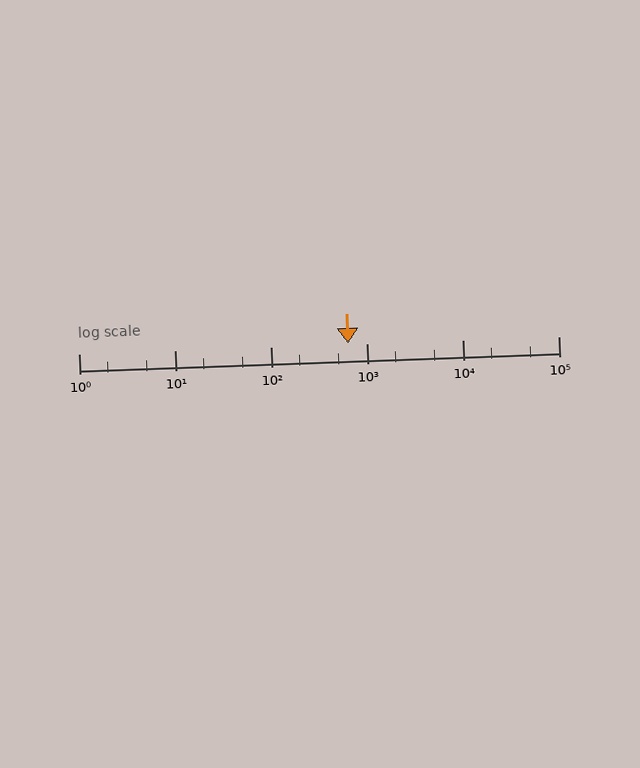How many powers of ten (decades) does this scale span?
The scale spans 5 decades, from 1 to 100000.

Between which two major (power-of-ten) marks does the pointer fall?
The pointer is between 100 and 1000.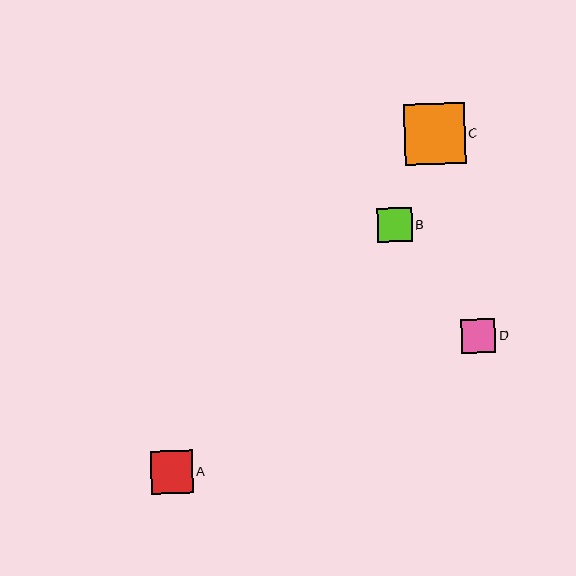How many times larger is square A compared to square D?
Square A is approximately 1.3 times the size of square D.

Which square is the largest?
Square C is the largest with a size of approximately 61 pixels.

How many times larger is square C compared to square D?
Square C is approximately 1.8 times the size of square D.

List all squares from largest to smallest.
From largest to smallest: C, A, B, D.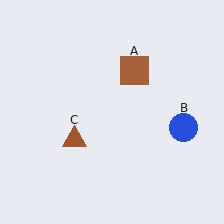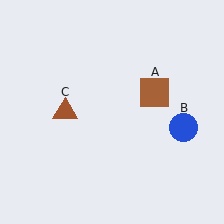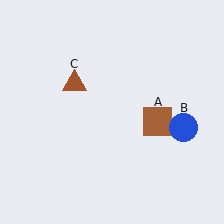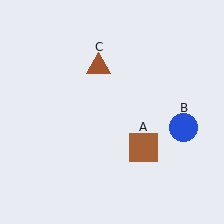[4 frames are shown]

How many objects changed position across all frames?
2 objects changed position: brown square (object A), brown triangle (object C).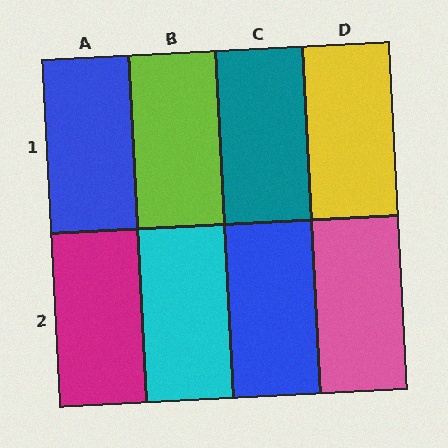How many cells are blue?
2 cells are blue.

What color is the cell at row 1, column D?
Yellow.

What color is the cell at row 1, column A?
Blue.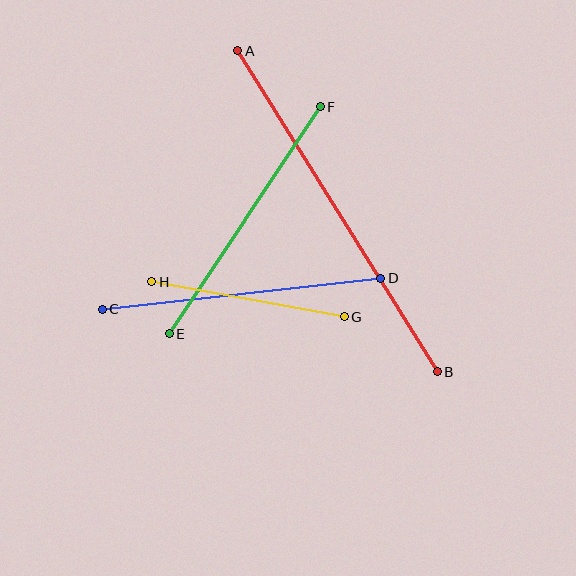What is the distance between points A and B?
The distance is approximately 378 pixels.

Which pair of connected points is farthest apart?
Points A and B are farthest apart.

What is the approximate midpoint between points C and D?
The midpoint is at approximately (241, 294) pixels.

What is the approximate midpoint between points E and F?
The midpoint is at approximately (245, 220) pixels.